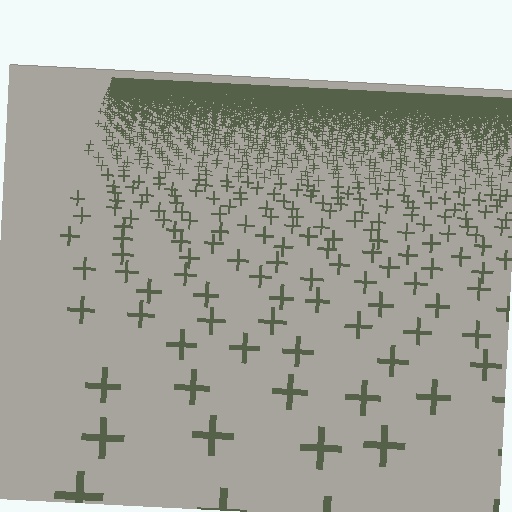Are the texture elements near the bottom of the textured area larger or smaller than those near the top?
Larger. Near the bottom, elements are closer to the viewer and appear at a bigger on-screen size.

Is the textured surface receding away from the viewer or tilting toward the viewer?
The surface is receding away from the viewer. Texture elements get smaller and denser toward the top.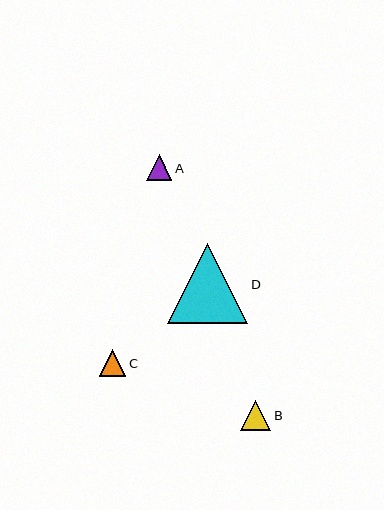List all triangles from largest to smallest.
From largest to smallest: D, B, C, A.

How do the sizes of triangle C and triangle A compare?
Triangle C and triangle A are approximately the same size.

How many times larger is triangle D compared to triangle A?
Triangle D is approximately 3.1 times the size of triangle A.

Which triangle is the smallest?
Triangle A is the smallest with a size of approximately 26 pixels.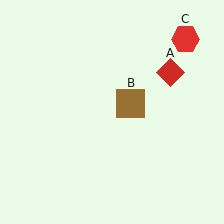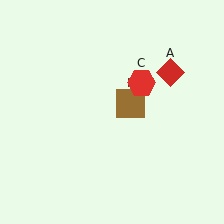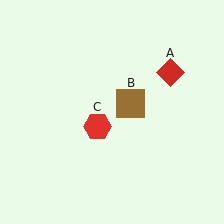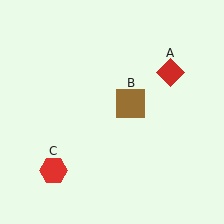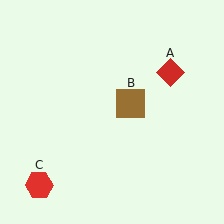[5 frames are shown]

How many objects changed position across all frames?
1 object changed position: red hexagon (object C).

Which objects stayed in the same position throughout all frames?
Red diamond (object A) and brown square (object B) remained stationary.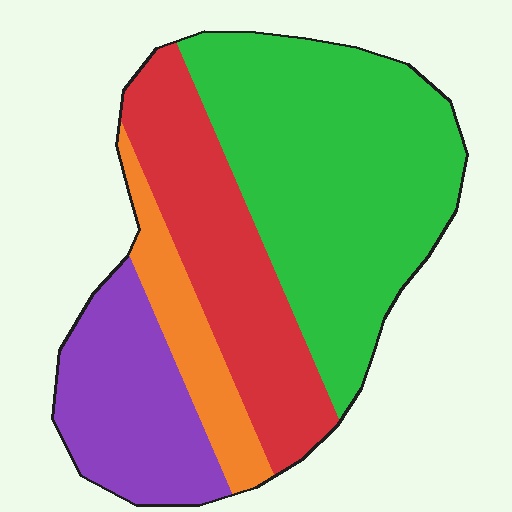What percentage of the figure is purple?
Purple takes up between a sixth and a third of the figure.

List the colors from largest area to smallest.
From largest to smallest: green, red, purple, orange.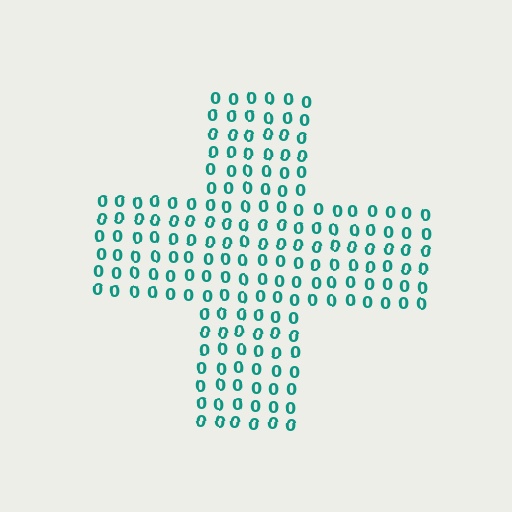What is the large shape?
The large shape is a cross.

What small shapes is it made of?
It is made of small digit 0's.